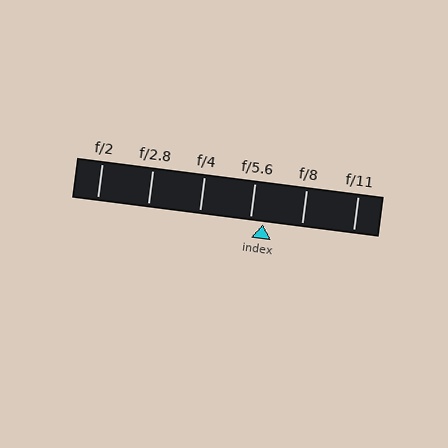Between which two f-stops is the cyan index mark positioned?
The index mark is between f/5.6 and f/8.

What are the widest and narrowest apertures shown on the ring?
The widest aperture shown is f/2 and the narrowest is f/11.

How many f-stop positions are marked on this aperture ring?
There are 6 f-stop positions marked.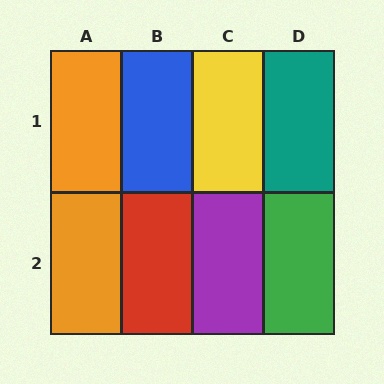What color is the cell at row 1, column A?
Orange.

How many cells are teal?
1 cell is teal.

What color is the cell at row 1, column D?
Teal.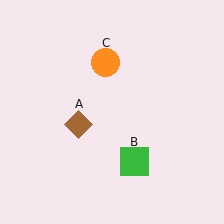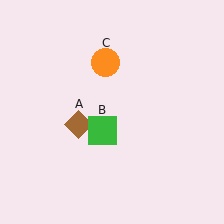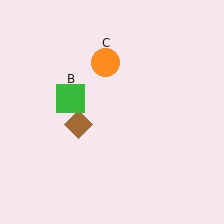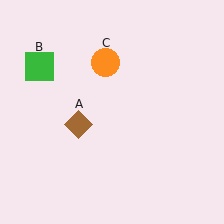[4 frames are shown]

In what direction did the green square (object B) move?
The green square (object B) moved up and to the left.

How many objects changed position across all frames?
1 object changed position: green square (object B).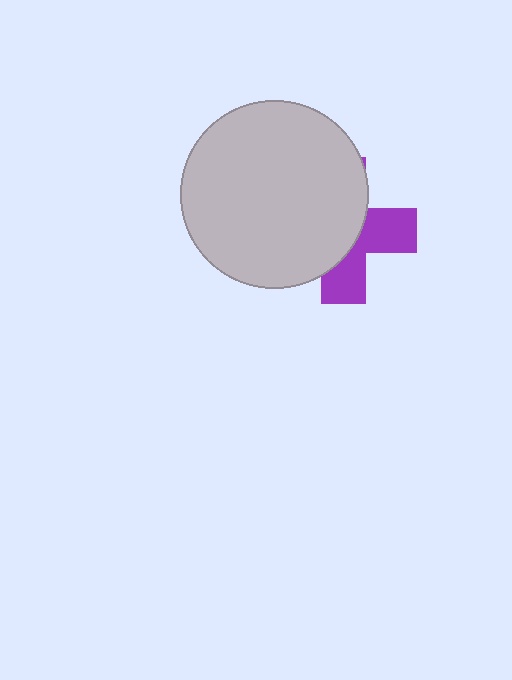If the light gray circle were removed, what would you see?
You would see the complete purple cross.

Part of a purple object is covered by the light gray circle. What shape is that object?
It is a cross.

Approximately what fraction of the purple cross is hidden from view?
Roughly 60% of the purple cross is hidden behind the light gray circle.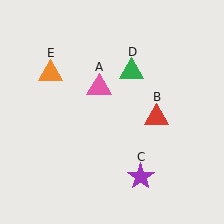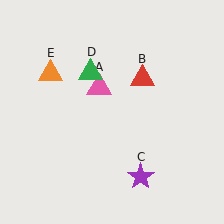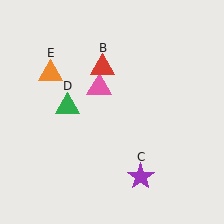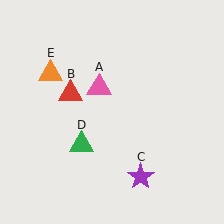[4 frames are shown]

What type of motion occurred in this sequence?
The red triangle (object B), green triangle (object D) rotated counterclockwise around the center of the scene.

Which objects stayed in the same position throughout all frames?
Pink triangle (object A) and purple star (object C) and orange triangle (object E) remained stationary.